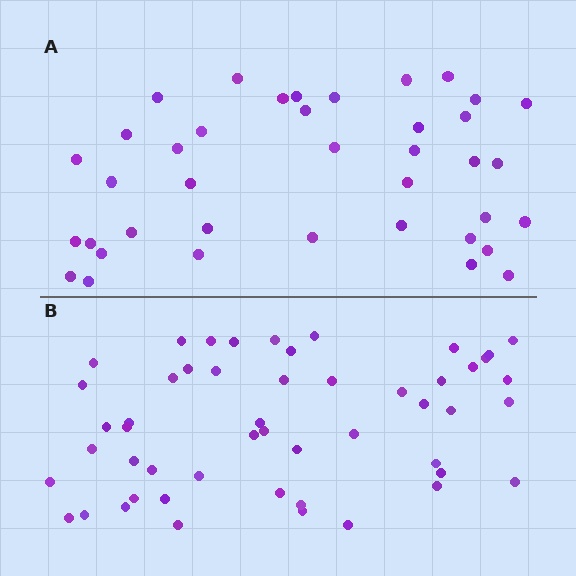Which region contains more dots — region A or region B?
Region B (the bottom region) has more dots.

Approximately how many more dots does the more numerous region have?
Region B has roughly 12 or so more dots than region A.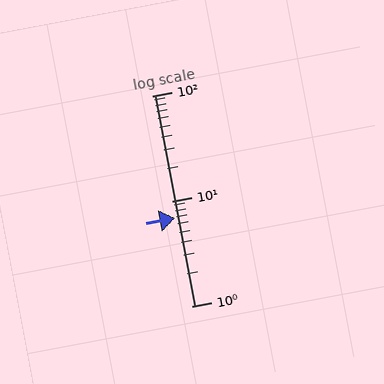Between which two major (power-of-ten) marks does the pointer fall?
The pointer is between 1 and 10.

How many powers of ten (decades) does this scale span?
The scale spans 2 decades, from 1 to 100.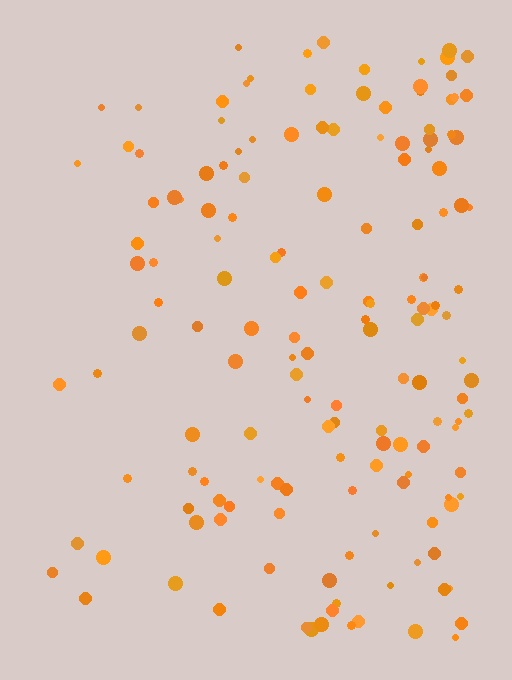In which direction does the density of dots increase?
From left to right, with the right side densest.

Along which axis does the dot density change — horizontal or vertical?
Horizontal.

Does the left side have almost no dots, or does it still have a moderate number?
Still a moderate number, just noticeably fewer than the right.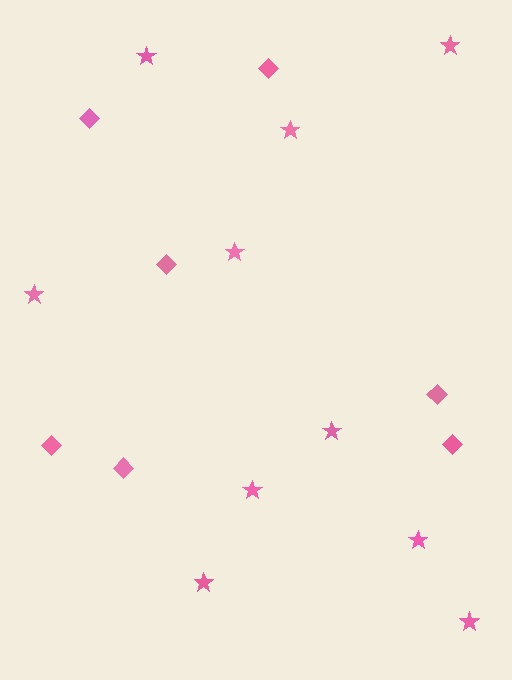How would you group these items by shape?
There are 2 groups: one group of diamonds (7) and one group of stars (10).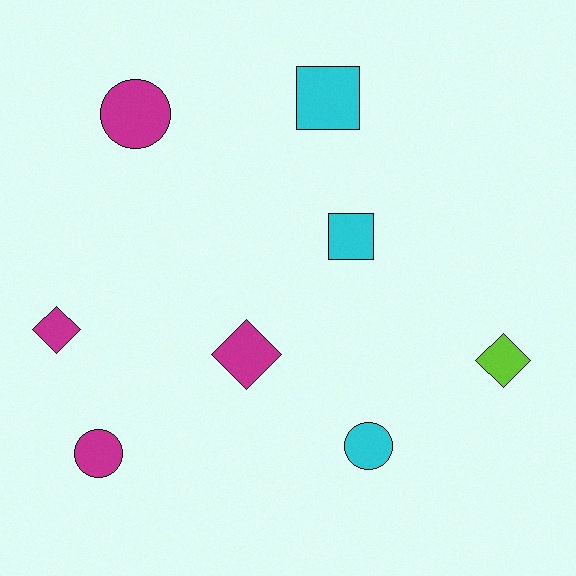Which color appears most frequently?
Magenta, with 4 objects.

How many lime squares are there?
There are no lime squares.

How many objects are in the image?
There are 8 objects.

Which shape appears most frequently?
Diamond, with 3 objects.